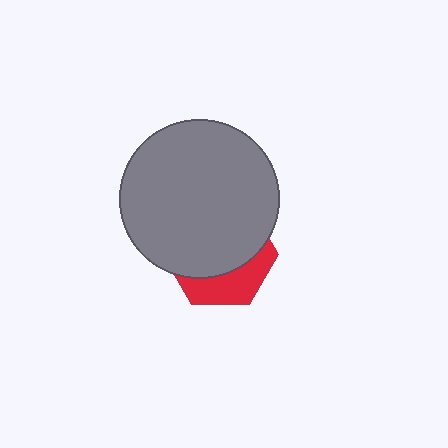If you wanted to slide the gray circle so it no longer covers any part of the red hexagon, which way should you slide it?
Slide it up — that is the most direct way to separate the two shapes.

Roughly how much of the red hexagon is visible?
A small part of it is visible (roughly 33%).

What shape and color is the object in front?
The object in front is a gray circle.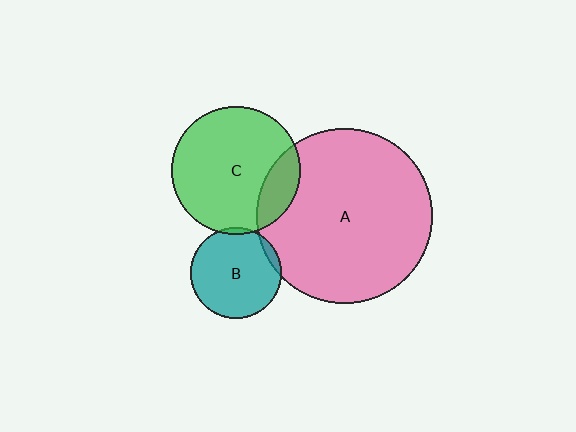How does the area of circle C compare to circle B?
Approximately 2.0 times.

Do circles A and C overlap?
Yes.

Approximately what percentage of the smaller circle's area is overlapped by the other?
Approximately 15%.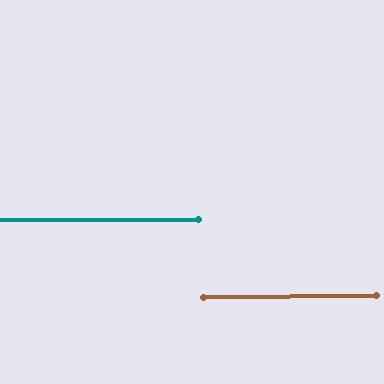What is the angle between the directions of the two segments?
Approximately 0 degrees.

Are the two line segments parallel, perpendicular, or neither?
Parallel — their directions differ by only 0.3°.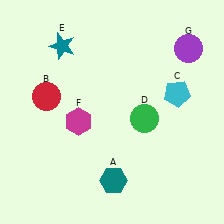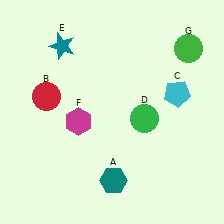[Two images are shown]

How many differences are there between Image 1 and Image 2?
There is 1 difference between the two images.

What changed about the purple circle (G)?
In Image 1, G is purple. In Image 2, it changed to green.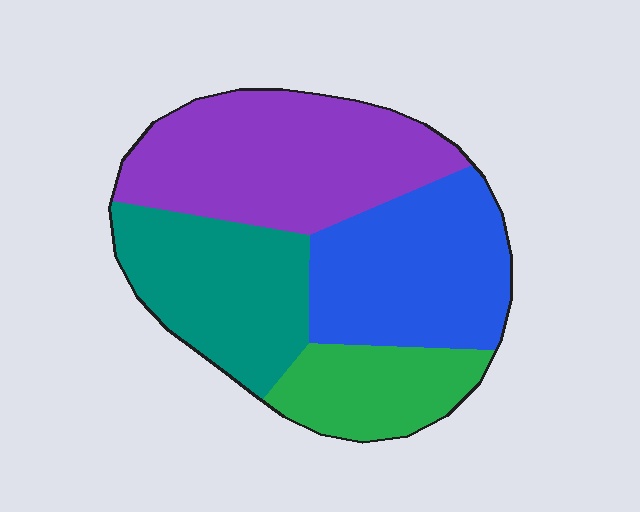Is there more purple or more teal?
Purple.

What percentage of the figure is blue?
Blue takes up between a quarter and a half of the figure.